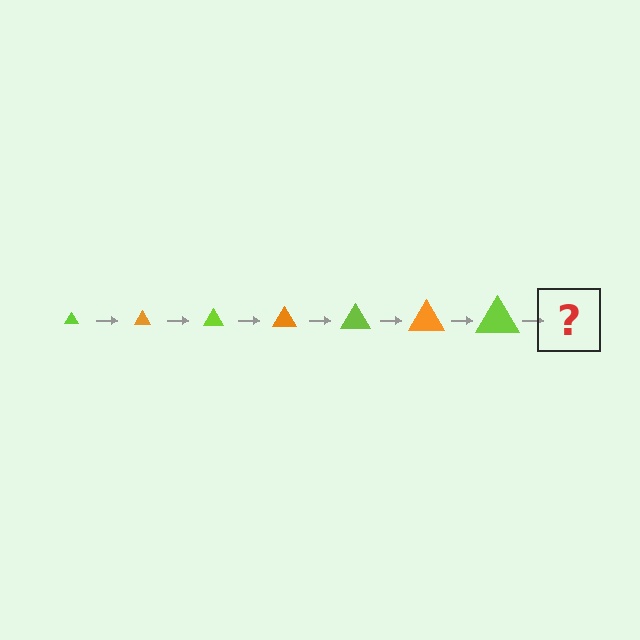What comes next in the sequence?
The next element should be an orange triangle, larger than the previous one.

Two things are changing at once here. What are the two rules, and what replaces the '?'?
The two rules are that the triangle grows larger each step and the color cycles through lime and orange. The '?' should be an orange triangle, larger than the previous one.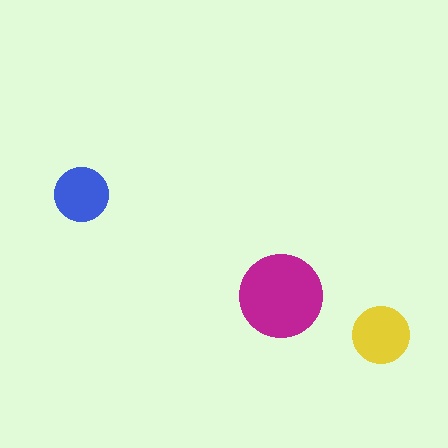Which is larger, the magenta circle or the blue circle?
The magenta one.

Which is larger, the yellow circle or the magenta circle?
The magenta one.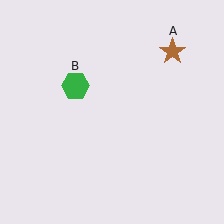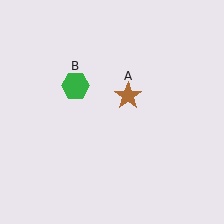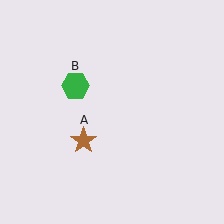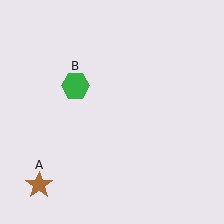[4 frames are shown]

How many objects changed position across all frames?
1 object changed position: brown star (object A).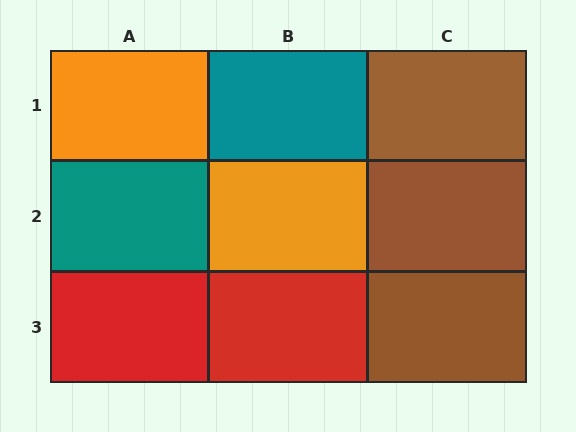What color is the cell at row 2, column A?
Teal.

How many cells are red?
2 cells are red.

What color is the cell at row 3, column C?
Brown.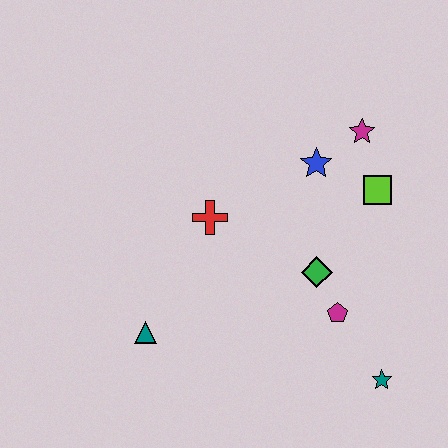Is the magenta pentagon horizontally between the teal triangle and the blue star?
No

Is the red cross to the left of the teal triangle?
No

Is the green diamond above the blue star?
No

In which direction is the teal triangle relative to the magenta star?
The teal triangle is to the left of the magenta star.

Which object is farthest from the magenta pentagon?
The teal triangle is farthest from the magenta pentagon.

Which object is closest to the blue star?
The magenta star is closest to the blue star.